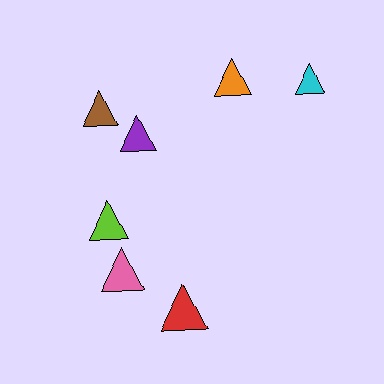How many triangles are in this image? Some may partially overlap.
There are 7 triangles.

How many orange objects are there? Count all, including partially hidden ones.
There is 1 orange object.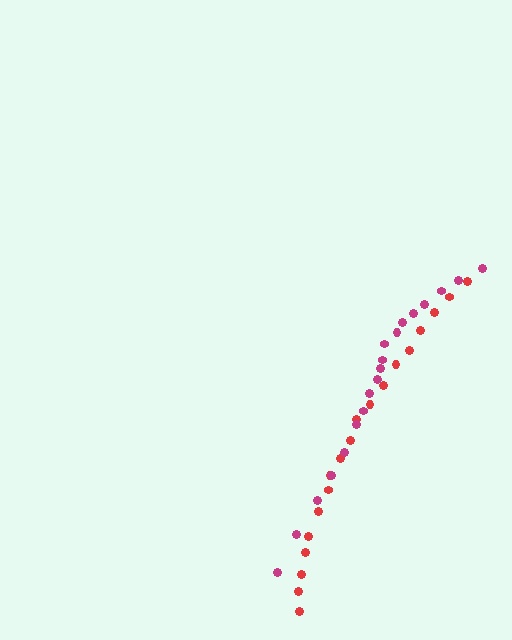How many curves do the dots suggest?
There are 2 distinct paths.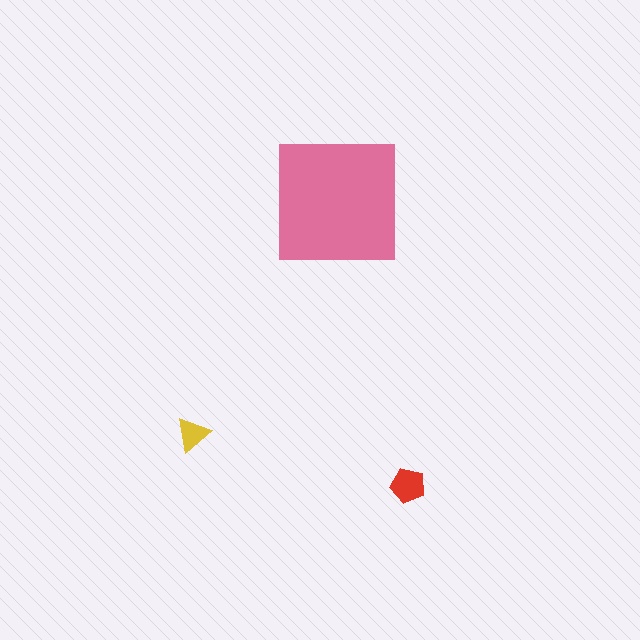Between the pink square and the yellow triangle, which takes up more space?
The pink square.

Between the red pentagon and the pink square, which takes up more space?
The pink square.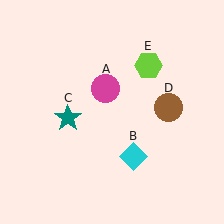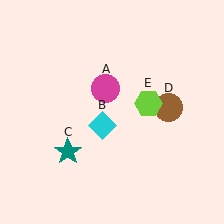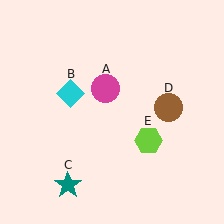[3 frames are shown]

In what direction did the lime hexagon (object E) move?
The lime hexagon (object E) moved down.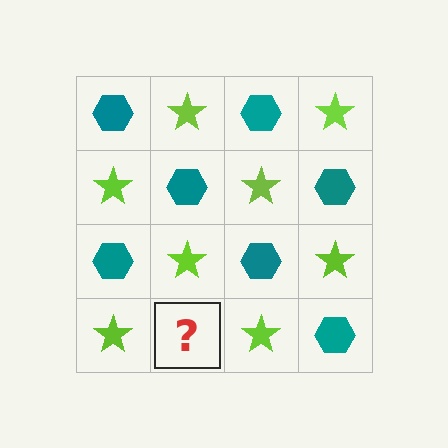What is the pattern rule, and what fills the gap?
The rule is that it alternates teal hexagon and lime star in a checkerboard pattern. The gap should be filled with a teal hexagon.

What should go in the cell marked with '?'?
The missing cell should contain a teal hexagon.